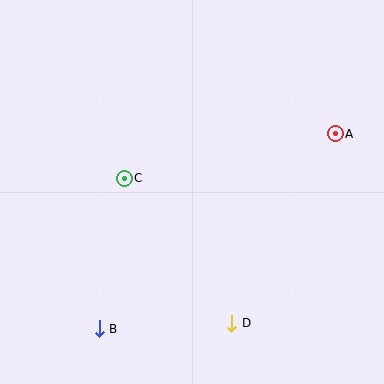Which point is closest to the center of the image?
Point C at (124, 178) is closest to the center.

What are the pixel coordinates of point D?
Point D is at (232, 323).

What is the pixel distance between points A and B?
The distance between A and B is 306 pixels.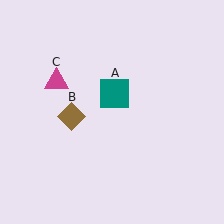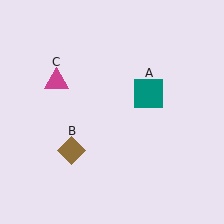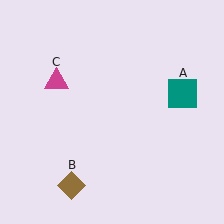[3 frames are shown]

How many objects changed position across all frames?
2 objects changed position: teal square (object A), brown diamond (object B).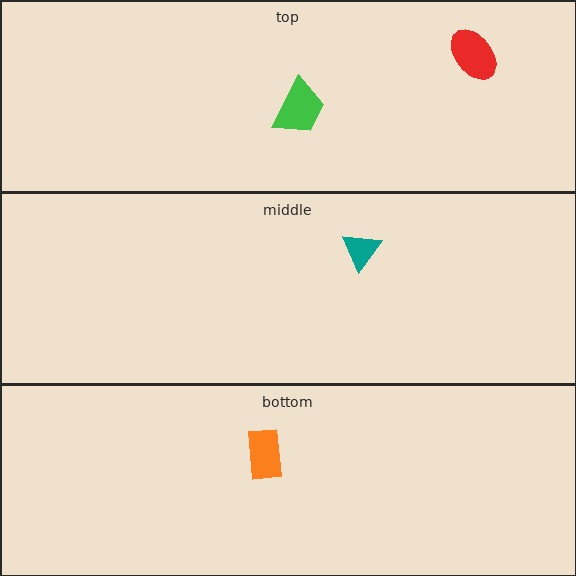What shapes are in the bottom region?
The orange rectangle.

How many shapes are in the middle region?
1.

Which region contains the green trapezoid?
The top region.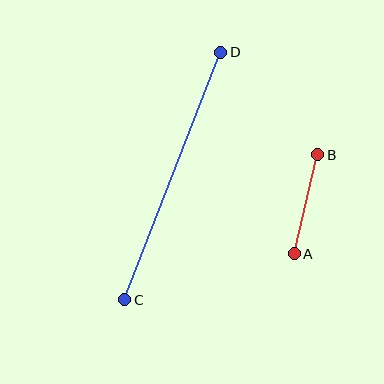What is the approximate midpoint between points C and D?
The midpoint is at approximately (173, 176) pixels.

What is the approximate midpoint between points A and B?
The midpoint is at approximately (306, 204) pixels.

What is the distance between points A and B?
The distance is approximately 102 pixels.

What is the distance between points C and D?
The distance is approximately 265 pixels.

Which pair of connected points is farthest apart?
Points C and D are farthest apart.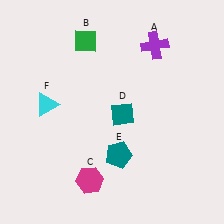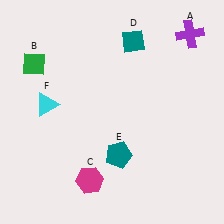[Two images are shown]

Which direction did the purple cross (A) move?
The purple cross (A) moved right.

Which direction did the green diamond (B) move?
The green diamond (B) moved left.